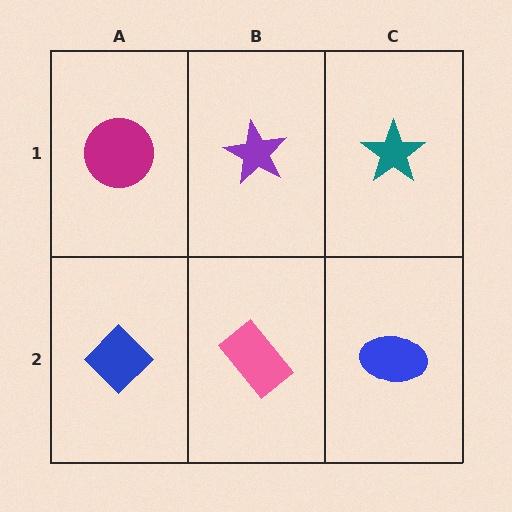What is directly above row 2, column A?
A magenta circle.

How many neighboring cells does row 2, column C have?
2.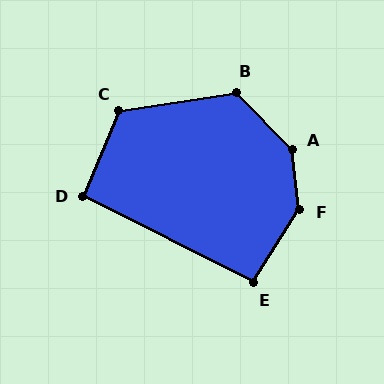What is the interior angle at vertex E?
Approximately 96 degrees (obtuse).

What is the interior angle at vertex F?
Approximately 141 degrees (obtuse).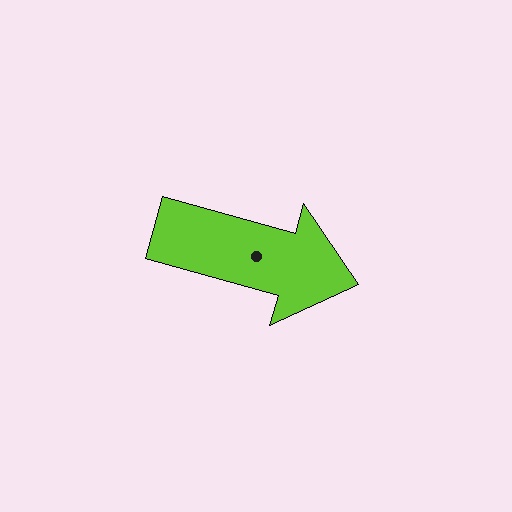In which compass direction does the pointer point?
East.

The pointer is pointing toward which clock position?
Roughly 4 o'clock.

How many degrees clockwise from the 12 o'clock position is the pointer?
Approximately 106 degrees.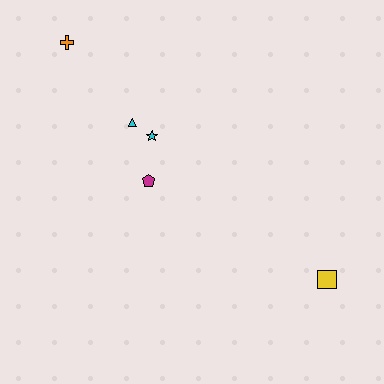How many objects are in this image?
There are 5 objects.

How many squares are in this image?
There is 1 square.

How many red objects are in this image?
There are no red objects.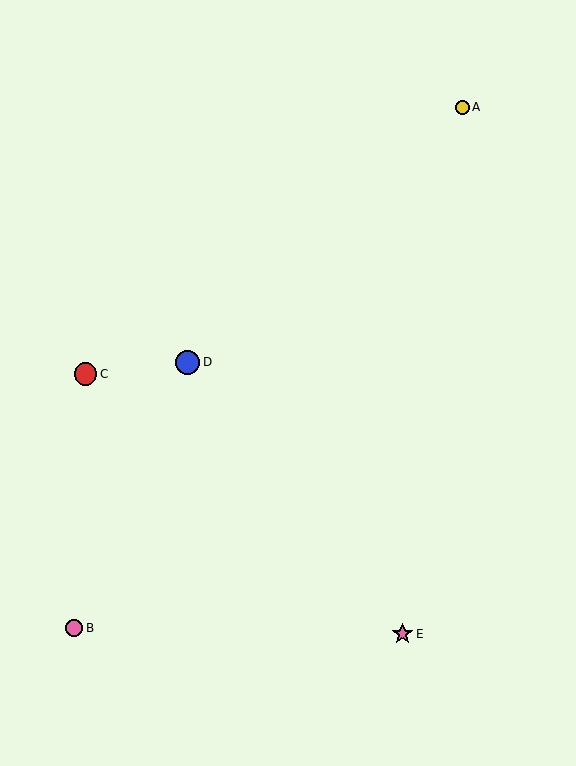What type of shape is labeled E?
Shape E is a pink star.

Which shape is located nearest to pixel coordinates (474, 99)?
The yellow circle (labeled A) at (462, 107) is nearest to that location.